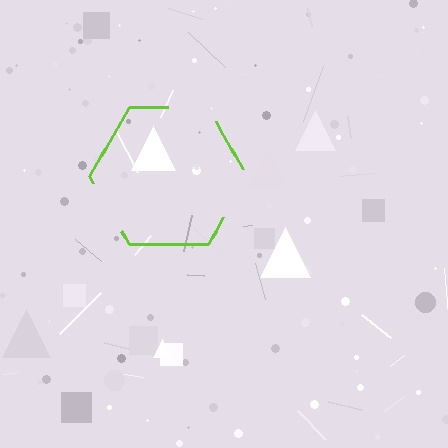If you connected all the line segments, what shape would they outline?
They would outline a hexagon.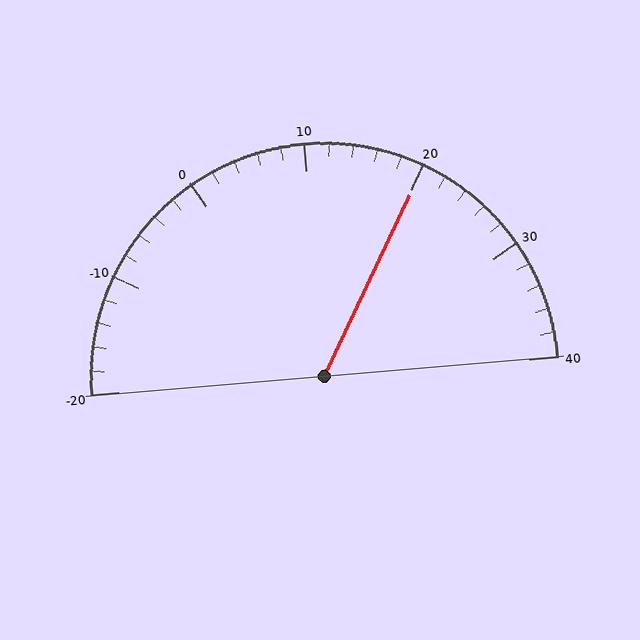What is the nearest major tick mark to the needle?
The nearest major tick mark is 20.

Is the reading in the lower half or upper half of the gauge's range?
The reading is in the upper half of the range (-20 to 40).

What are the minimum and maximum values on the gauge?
The gauge ranges from -20 to 40.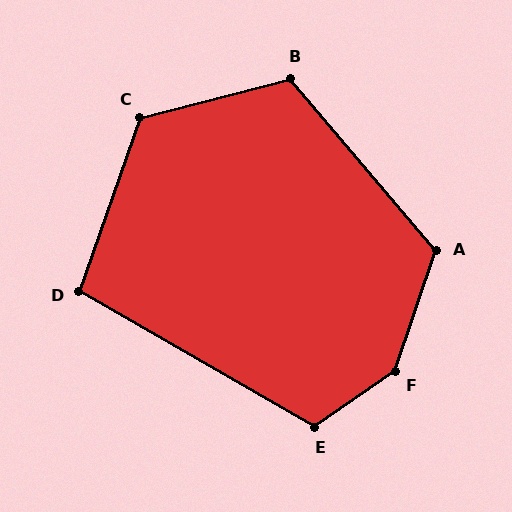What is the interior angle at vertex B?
Approximately 116 degrees (obtuse).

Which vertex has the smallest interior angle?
D, at approximately 101 degrees.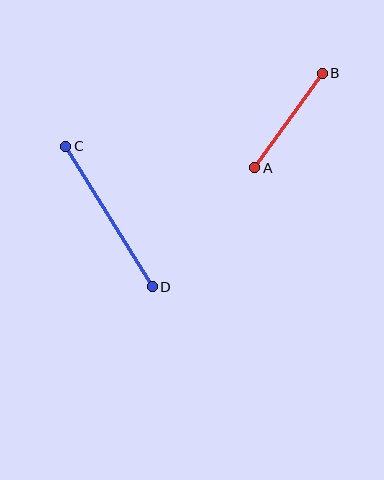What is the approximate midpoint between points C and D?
The midpoint is at approximately (109, 216) pixels.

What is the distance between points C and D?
The distance is approximately 165 pixels.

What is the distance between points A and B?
The distance is approximately 116 pixels.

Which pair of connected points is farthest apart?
Points C and D are farthest apart.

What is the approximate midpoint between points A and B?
The midpoint is at approximately (289, 120) pixels.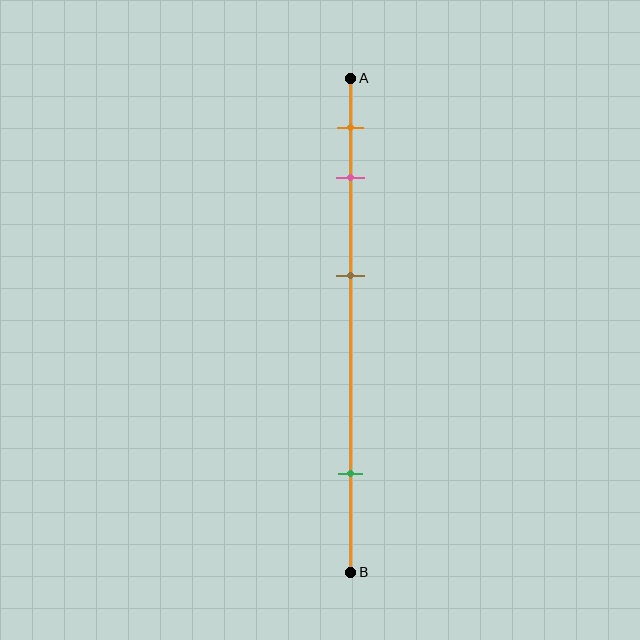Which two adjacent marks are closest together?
The orange and pink marks are the closest adjacent pair.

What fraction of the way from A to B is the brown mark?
The brown mark is approximately 40% (0.4) of the way from A to B.